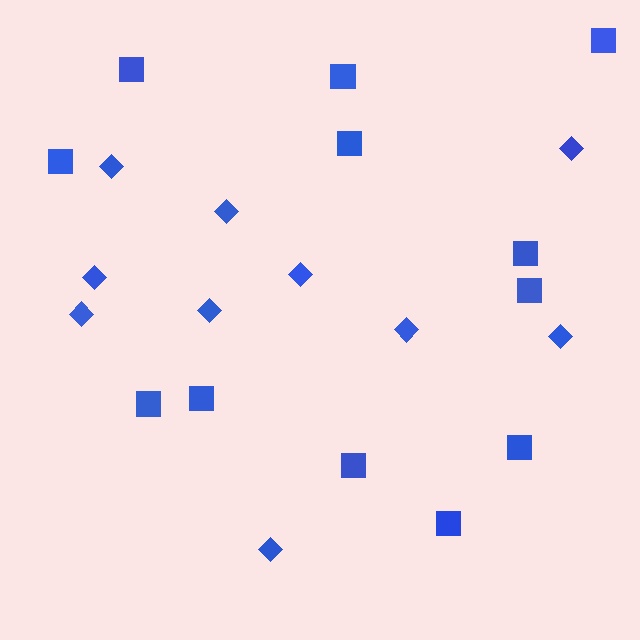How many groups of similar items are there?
There are 2 groups: one group of squares (12) and one group of diamonds (10).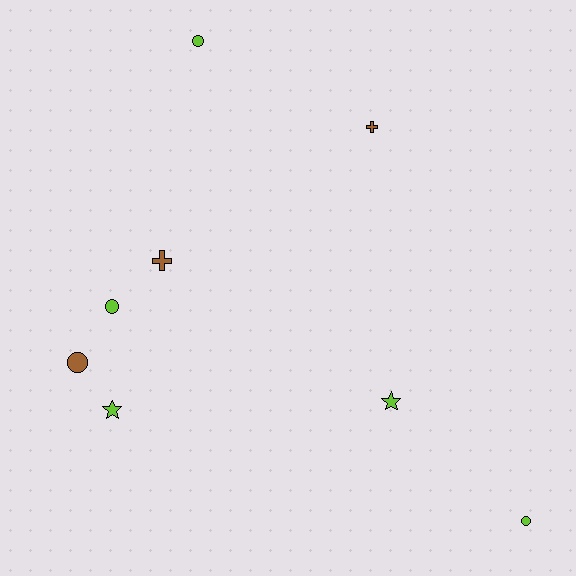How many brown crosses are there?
There are 2 brown crosses.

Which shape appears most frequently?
Circle, with 4 objects.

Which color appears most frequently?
Lime, with 5 objects.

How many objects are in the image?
There are 8 objects.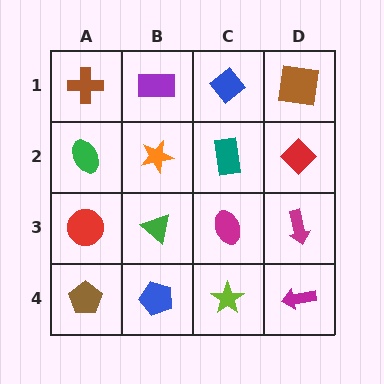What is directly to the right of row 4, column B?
A lime star.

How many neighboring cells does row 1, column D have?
2.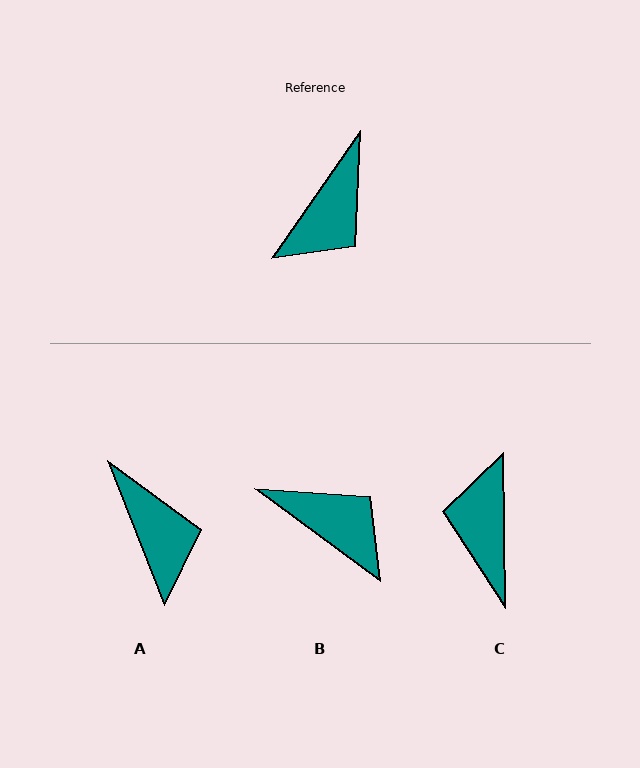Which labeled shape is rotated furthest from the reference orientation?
C, about 144 degrees away.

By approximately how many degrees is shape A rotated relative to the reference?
Approximately 56 degrees counter-clockwise.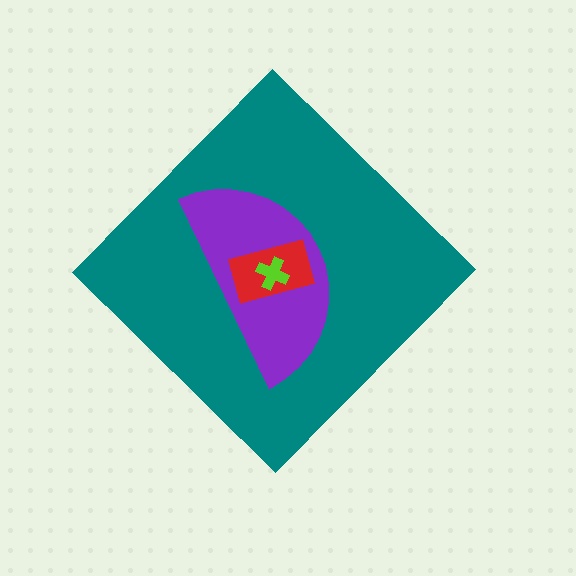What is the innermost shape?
The lime cross.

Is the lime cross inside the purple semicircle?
Yes.